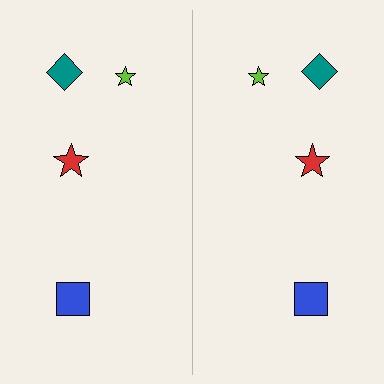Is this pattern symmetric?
Yes, this pattern has bilateral (reflection) symmetry.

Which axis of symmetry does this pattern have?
The pattern has a vertical axis of symmetry running through the center of the image.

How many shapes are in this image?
There are 8 shapes in this image.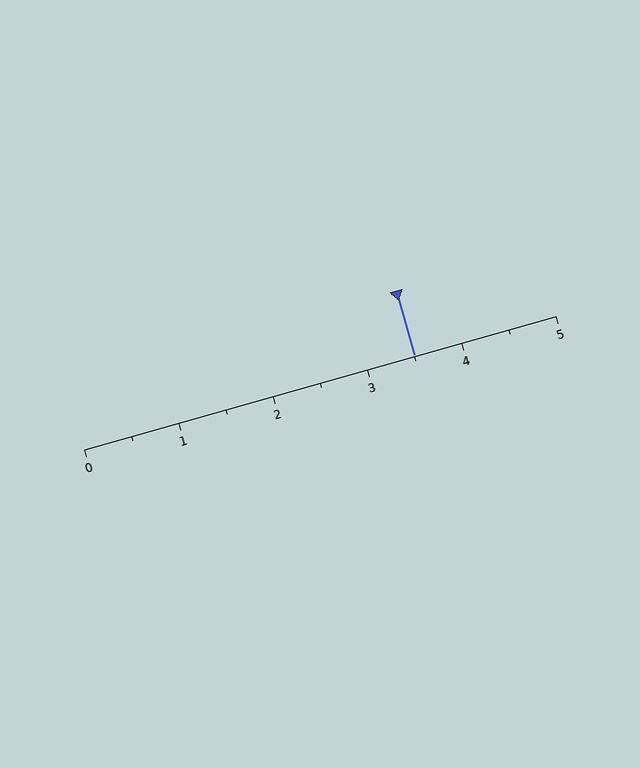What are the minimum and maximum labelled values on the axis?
The axis runs from 0 to 5.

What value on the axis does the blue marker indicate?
The marker indicates approximately 3.5.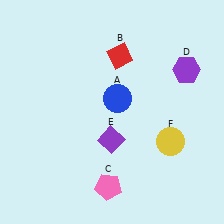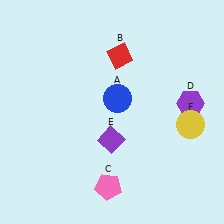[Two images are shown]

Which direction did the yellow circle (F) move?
The yellow circle (F) moved right.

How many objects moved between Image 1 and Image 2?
2 objects moved between the two images.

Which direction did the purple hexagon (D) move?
The purple hexagon (D) moved down.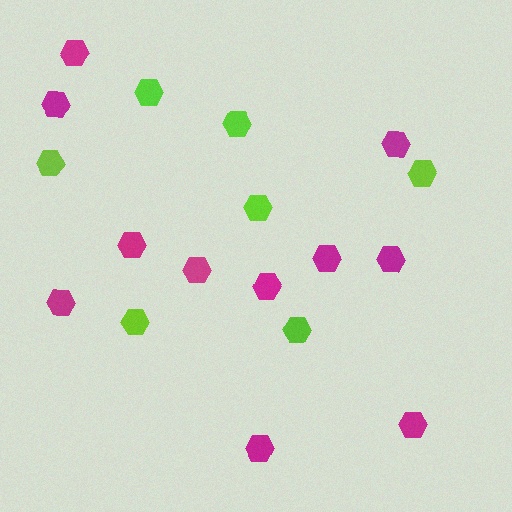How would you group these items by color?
There are 2 groups: one group of lime hexagons (7) and one group of magenta hexagons (11).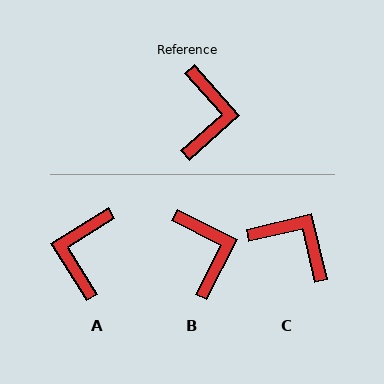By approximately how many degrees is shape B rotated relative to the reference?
Approximately 21 degrees counter-clockwise.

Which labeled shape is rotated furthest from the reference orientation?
A, about 170 degrees away.